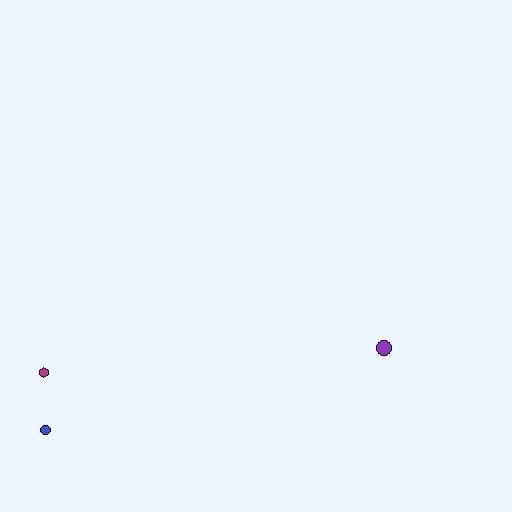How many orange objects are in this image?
There are no orange objects.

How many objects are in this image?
There are 3 objects.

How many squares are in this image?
There are no squares.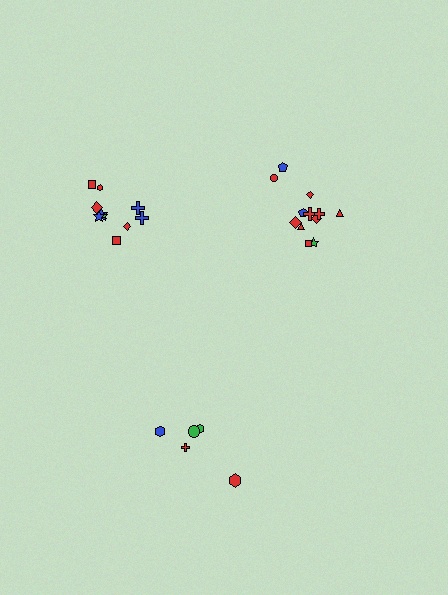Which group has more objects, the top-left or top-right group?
The top-right group.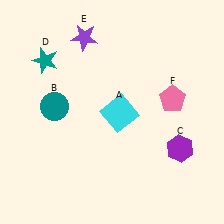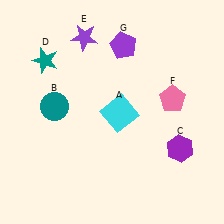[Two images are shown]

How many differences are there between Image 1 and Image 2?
There is 1 difference between the two images.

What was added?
A purple pentagon (G) was added in Image 2.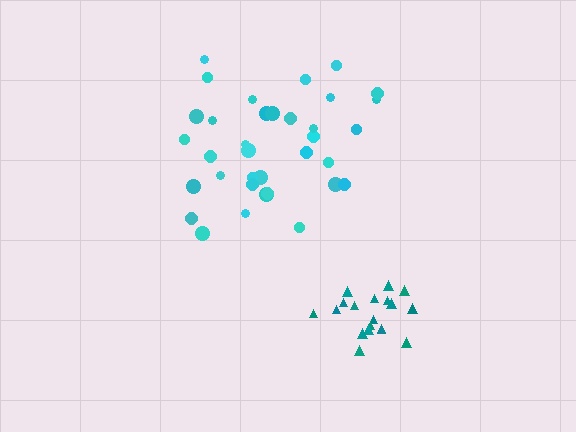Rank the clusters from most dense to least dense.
teal, cyan.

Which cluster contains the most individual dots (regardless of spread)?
Cyan (35).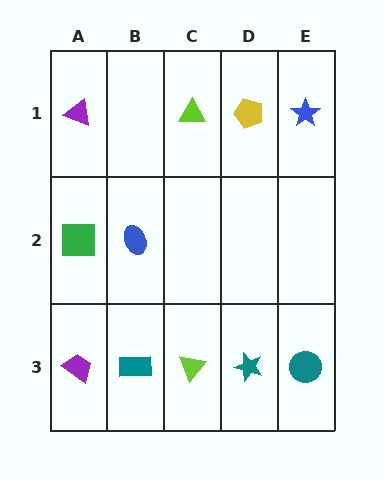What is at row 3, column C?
A lime triangle.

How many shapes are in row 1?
4 shapes.